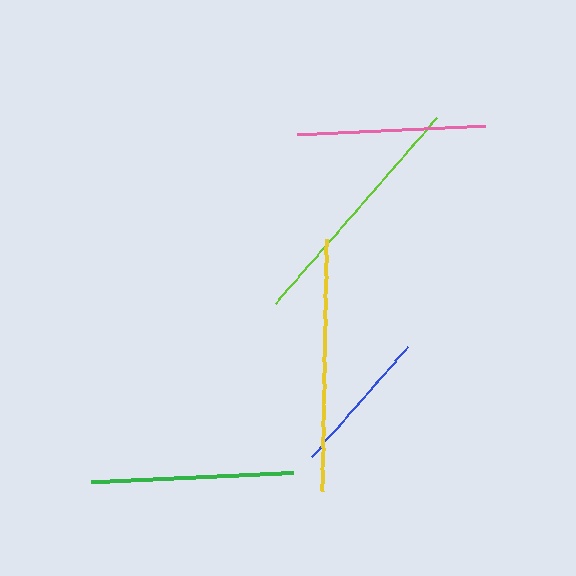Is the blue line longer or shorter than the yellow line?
The yellow line is longer than the blue line.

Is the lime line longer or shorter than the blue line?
The lime line is longer than the blue line.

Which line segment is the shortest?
The blue line is the shortest at approximately 145 pixels.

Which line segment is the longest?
The yellow line is the longest at approximately 251 pixels.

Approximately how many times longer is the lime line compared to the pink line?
The lime line is approximately 1.3 times the length of the pink line.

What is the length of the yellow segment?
The yellow segment is approximately 251 pixels long.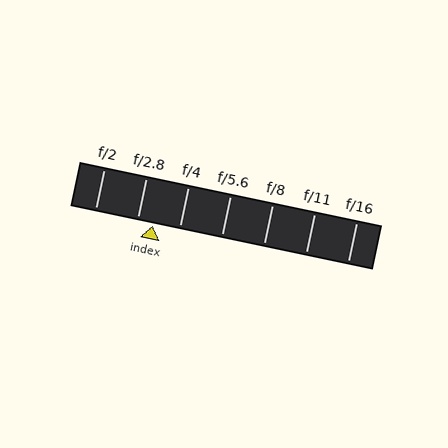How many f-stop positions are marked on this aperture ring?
There are 7 f-stop positions marked.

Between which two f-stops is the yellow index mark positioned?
The index mark is between f/2.8 and f/4.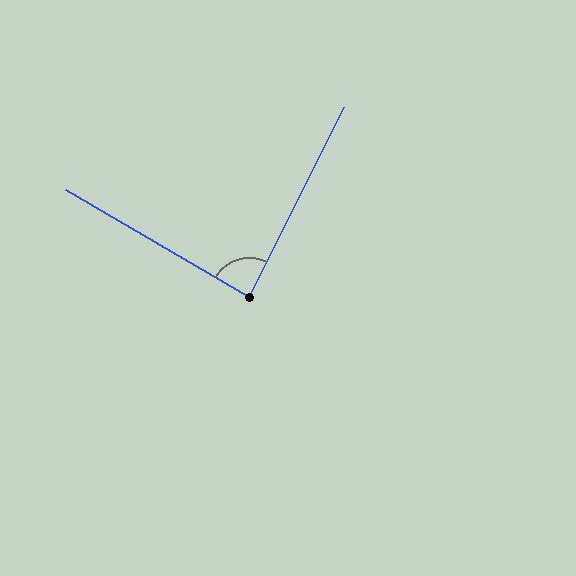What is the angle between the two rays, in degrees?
Approximately 86 degrees.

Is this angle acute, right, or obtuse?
It is approximately a right angle.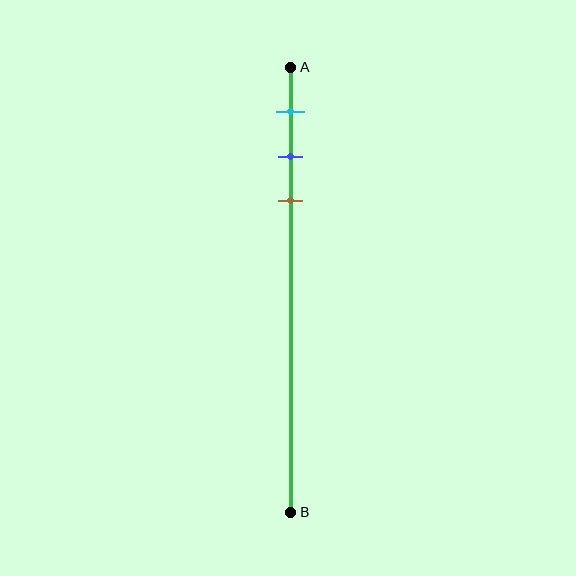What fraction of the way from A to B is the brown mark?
The brown mark is approximately 30% (0.3) of the way from A to B.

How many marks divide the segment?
There are 3 marks dividing the segment.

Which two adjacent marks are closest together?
The blue and brown marks are the closest adjacent pair.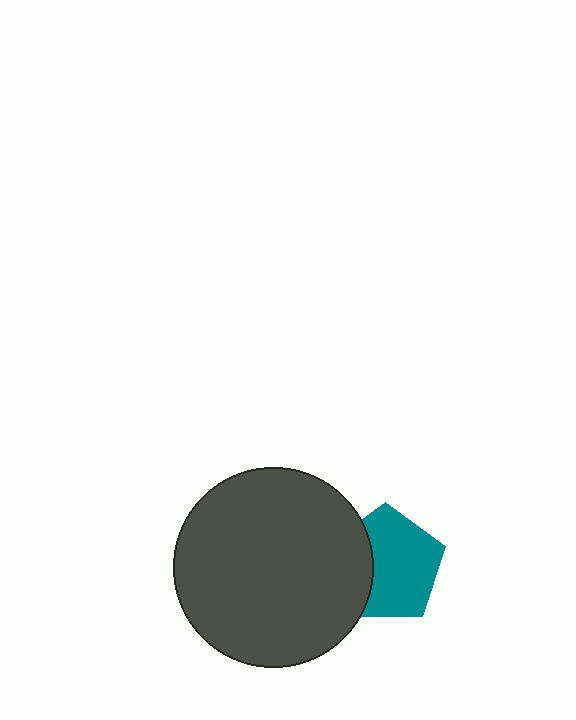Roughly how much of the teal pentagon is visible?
Most of it is visible (roughly 68%).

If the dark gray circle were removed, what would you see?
You would see the complete teal pentagon.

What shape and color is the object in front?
The object in front is a dark gray circle.